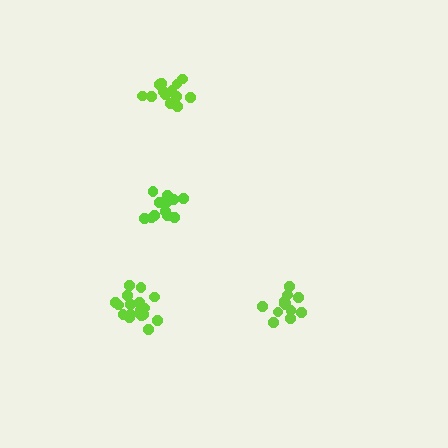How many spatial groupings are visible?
There are 4 spatial groupings.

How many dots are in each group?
Group 1: 13 dots, Group 2: 17 dots, Group 3: 12 dots, Group 4: 15 dots (57 total).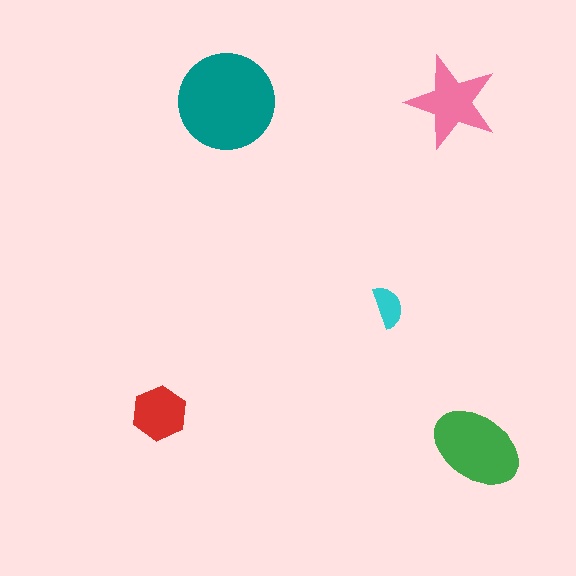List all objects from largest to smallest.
The teal circle, the green ellipse, the pink star, the red hexagon, the cyan semicircle.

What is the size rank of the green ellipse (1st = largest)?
2nd.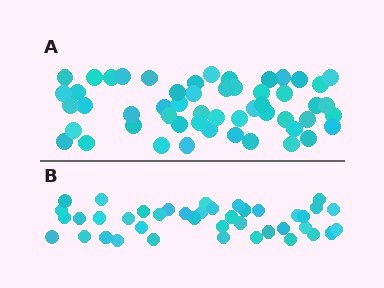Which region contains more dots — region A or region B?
Region A (the top region) has more dots.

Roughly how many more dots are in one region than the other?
Region A has roughly 12 or so more dots than region B.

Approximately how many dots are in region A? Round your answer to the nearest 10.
About 50 dots. (The exact count is 53, which rounds to 50.)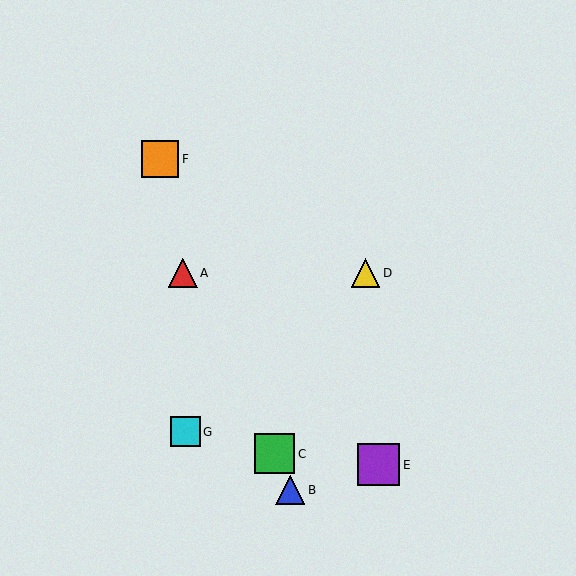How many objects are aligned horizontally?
2 objects (A, D) are aligned horizontally.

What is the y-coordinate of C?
Object C is at y≈454.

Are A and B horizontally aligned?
No, A is at y≈273 and B is at y≈490.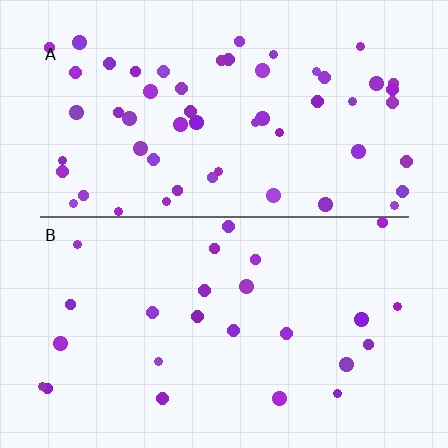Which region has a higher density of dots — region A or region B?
A (the top).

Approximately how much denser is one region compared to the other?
Approximately 2.3× — region A over region B.